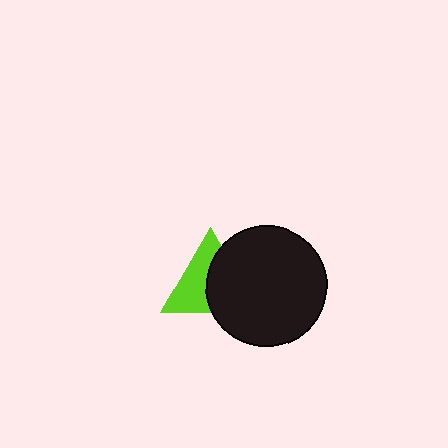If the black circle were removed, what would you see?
You would see the complete lime triangle.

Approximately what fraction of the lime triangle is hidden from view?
Roughly 49% of the lime triangle is hidden behind the black circle.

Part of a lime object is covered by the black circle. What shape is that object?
It is a triangle.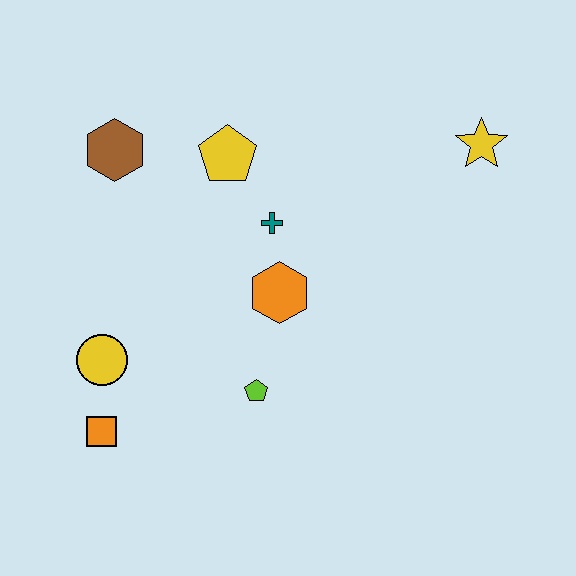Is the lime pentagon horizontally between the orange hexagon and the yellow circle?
Yes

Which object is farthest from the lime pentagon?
The yellow star is farthest from the lime pentagon.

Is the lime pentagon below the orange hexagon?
Yes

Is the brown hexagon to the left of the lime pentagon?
Yes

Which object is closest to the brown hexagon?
The yellow pentagon is closest to the brown hexagon.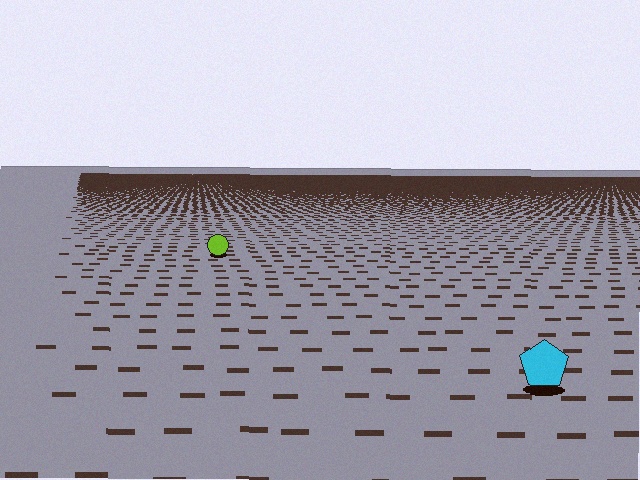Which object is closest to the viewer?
The cyan pentagon is closest. The texture marks near it are larger and more spread out.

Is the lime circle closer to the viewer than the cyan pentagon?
No. The cyan pentagon is closer — you can tell from the texture gradient: the ground texture is coarser near it.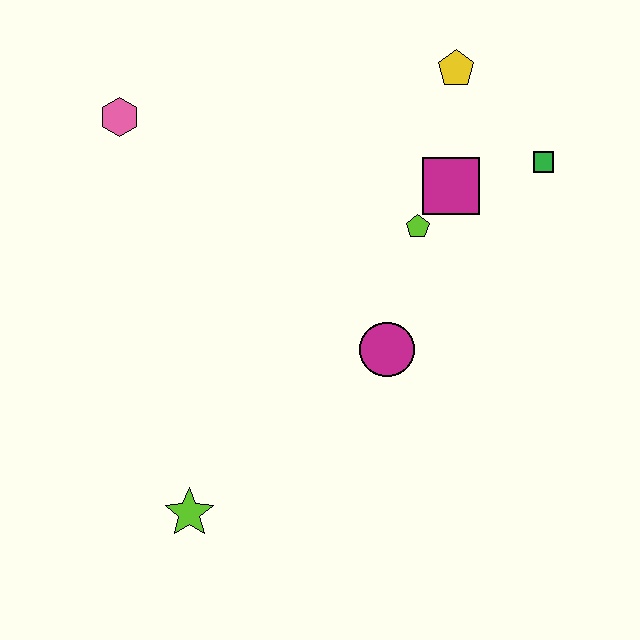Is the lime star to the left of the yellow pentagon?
Yes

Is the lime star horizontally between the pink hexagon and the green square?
Yes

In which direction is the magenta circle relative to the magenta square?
The magenta circle is below the magenta square.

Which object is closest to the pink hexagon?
The lime pentagon is closest to the pink hexagon.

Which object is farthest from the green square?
The lime star is farthest from the green square.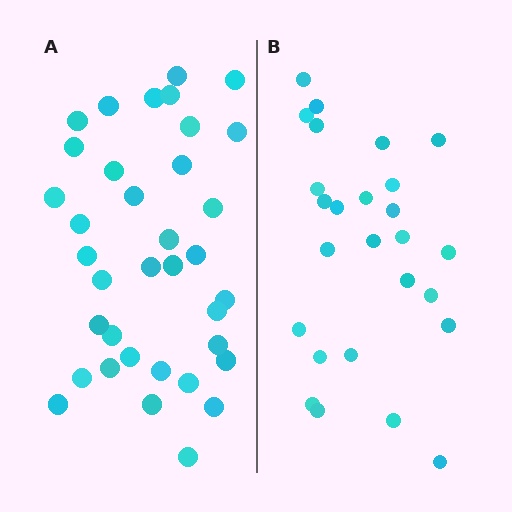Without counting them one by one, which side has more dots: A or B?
Region A (the left region) has more dots.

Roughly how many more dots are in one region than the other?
Region A has roughly 10 or so more dots than region B.